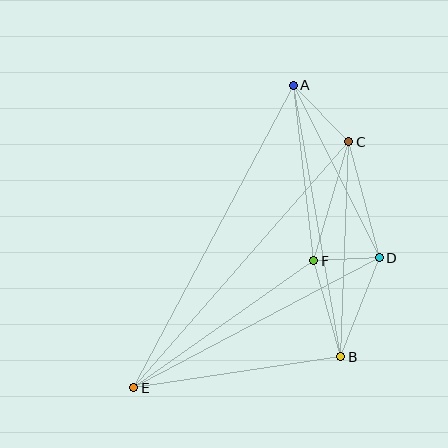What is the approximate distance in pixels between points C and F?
The distance between C and F is approximately 124 pixels.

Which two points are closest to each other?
Points D and F are closest to each other.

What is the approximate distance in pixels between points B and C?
The distance between B and C is approximately 215 pixels.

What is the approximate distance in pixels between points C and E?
The distance between C and E is approximately 327 pixels.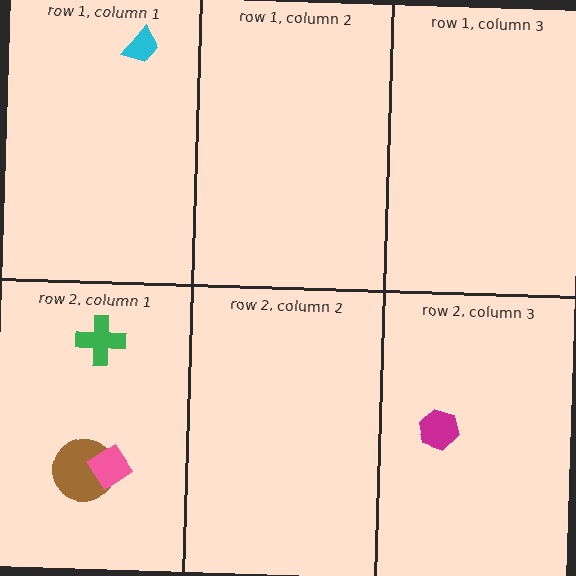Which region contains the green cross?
The row 2, column 1 region.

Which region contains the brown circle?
The row 2, column 1 region.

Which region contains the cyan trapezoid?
The row 1, column 1 region.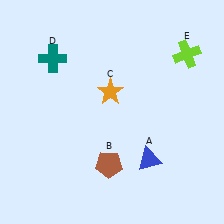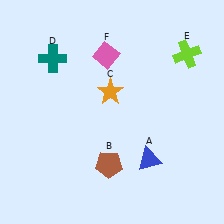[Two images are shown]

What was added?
A pink diamond (F) was added in Image 2.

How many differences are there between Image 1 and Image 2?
There is 1 difference between the two images.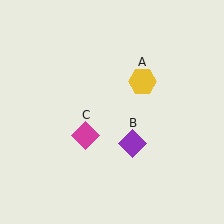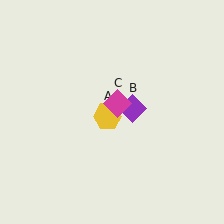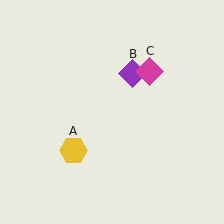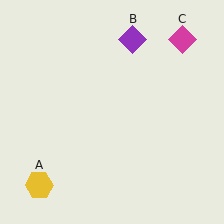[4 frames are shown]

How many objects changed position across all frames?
3 objects changed position: yellow hexagon (object A), purple diamond (object B), magenta diamond (object C).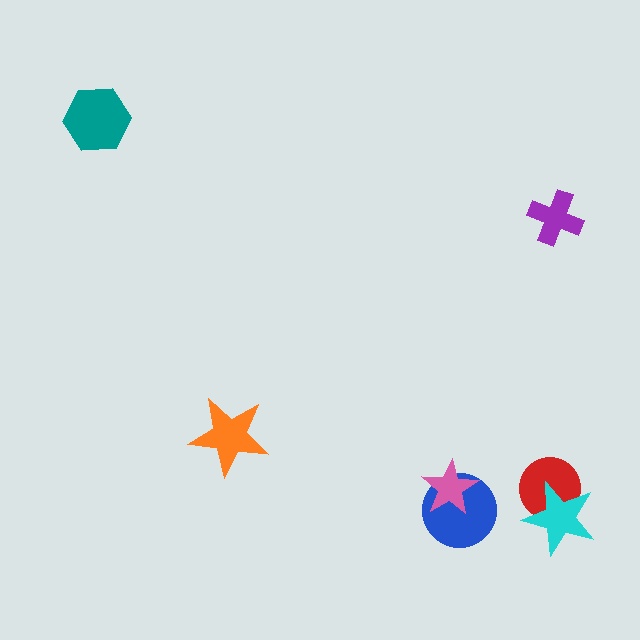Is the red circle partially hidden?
Yes, it is partially covered by another shape.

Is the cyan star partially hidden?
No, no other shape covers it.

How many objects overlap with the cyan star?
1 object overlaps with the cyan star.